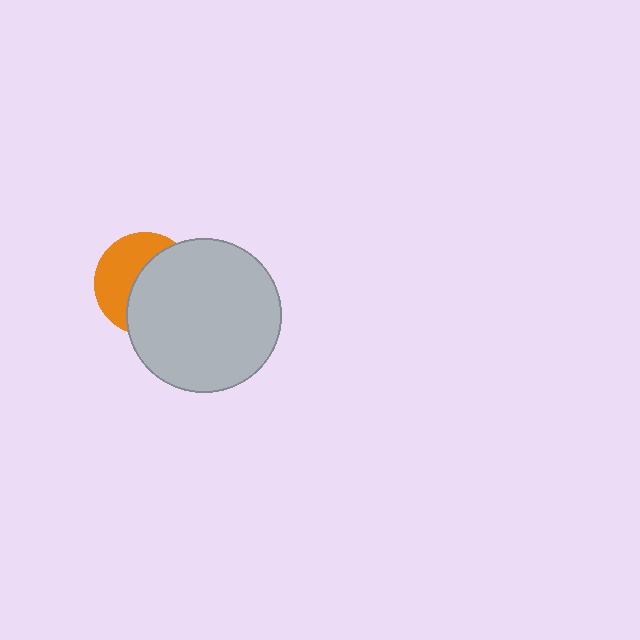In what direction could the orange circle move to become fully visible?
The orange circle could move left. That would shift it out from behind the light gray circle entirely.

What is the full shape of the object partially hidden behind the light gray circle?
The partially hidden object is an orange circle.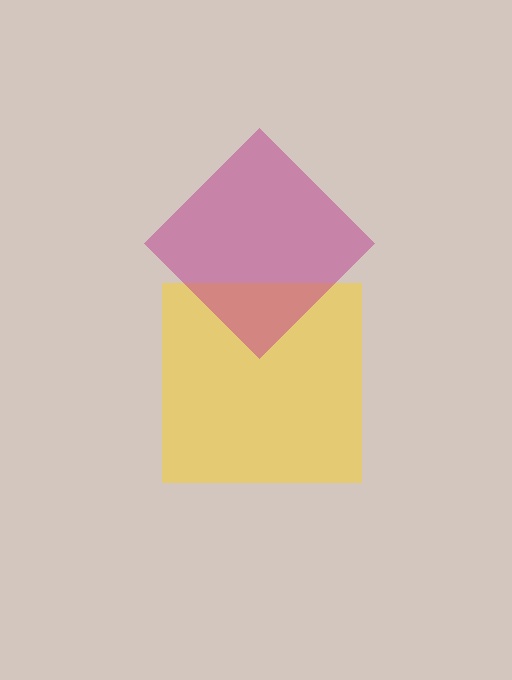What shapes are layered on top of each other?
The layered shapes are: a yellow square, a magenta diamond.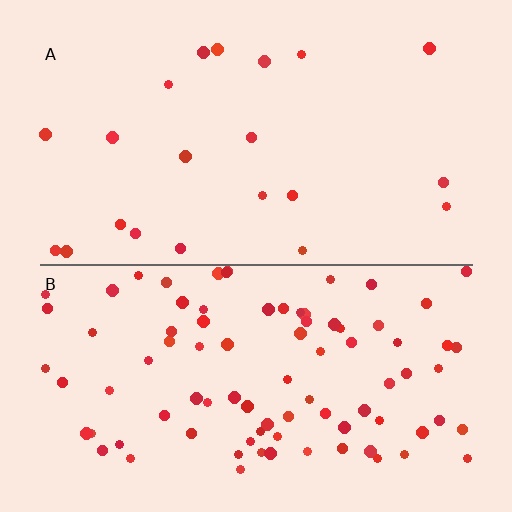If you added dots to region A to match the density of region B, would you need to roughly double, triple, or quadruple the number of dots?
Approximately quadruple.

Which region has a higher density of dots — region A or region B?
B (the bottom).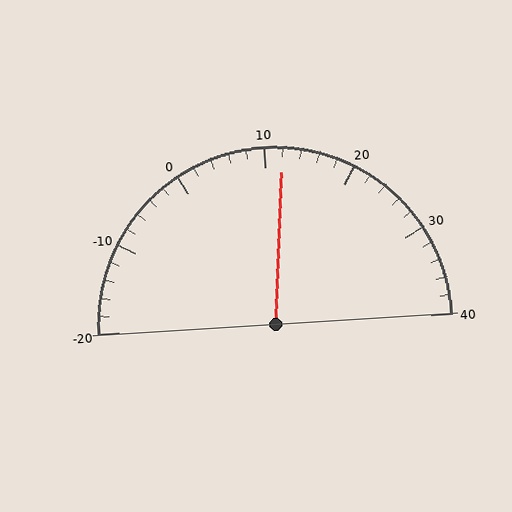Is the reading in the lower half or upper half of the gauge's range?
The reading is in the upper half of the range (-20 to 40).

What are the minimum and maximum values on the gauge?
The gauge ranges from -20 to 40.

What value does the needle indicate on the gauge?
The needle indicates approximately 12.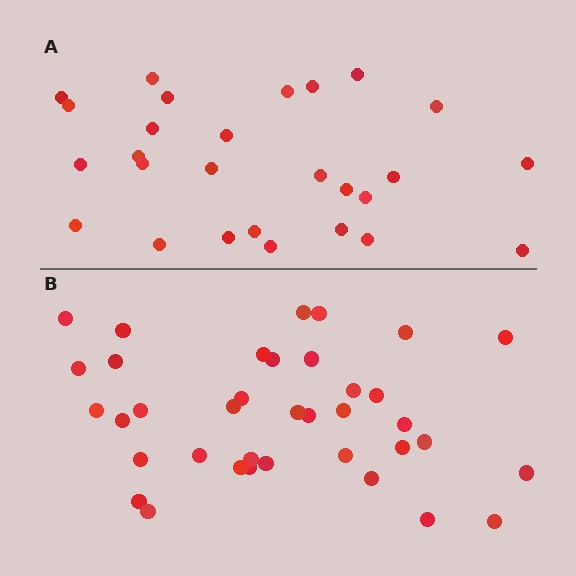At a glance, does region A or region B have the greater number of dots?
Region B (the bottom region) has more dots.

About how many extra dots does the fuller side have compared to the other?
Region B has roughly 10 or so more dots than region A.